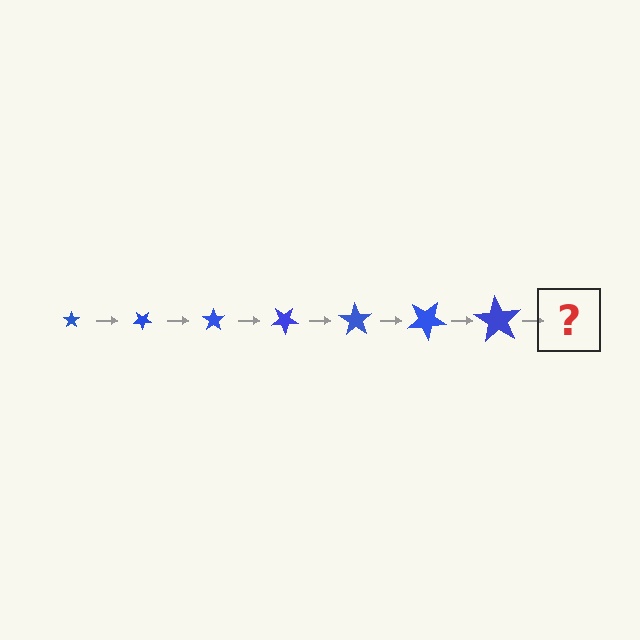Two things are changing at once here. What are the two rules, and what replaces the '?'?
The two rules are that the star grows larger each step and it rotates 35 degrees each step. The '?' should be a star, larger than the previous one and rotated 245 degrees from the start.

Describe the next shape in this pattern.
It should be a star, larger than the previous one and rotated 245 degrees from the start.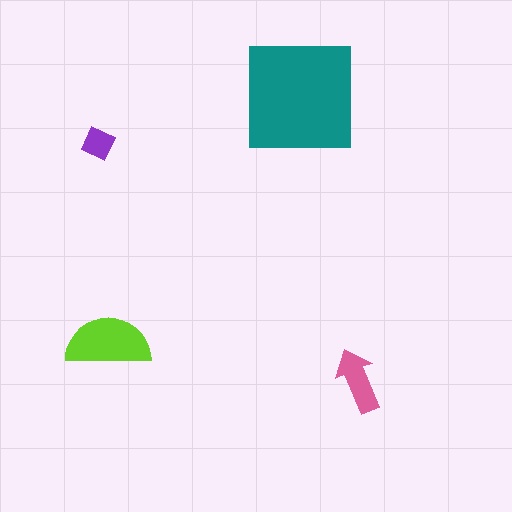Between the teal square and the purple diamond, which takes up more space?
The teal square.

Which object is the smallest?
The purple diamond.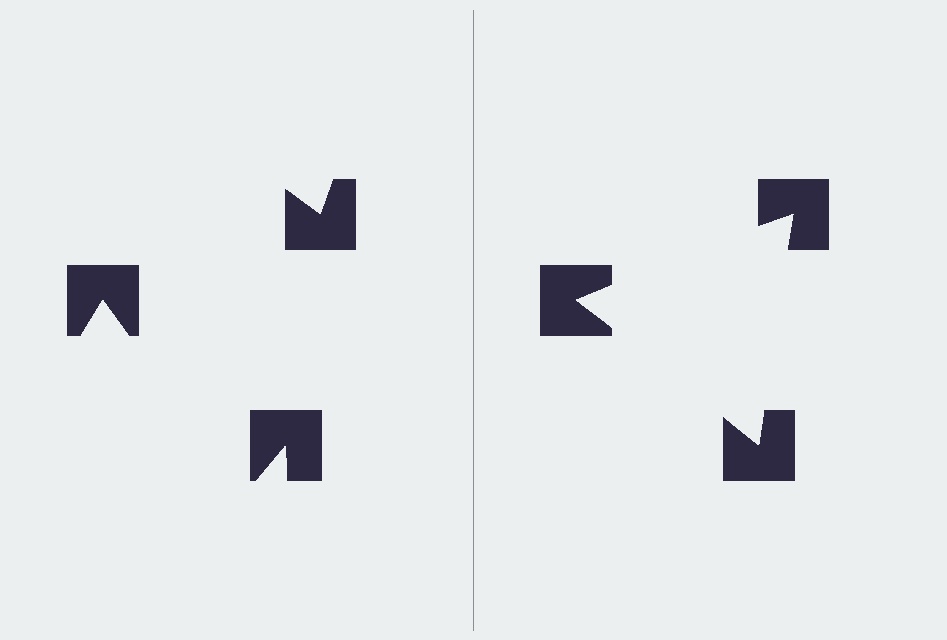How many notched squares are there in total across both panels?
6 — 3 on each side.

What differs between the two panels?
The notched squares are positioned identically on both sides; only the wedge orientations differ. On the right they align to a triangle; on the left they are misaligned.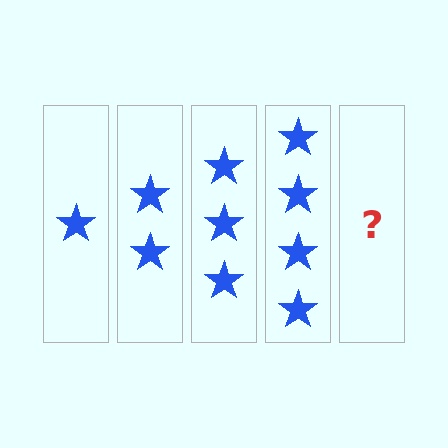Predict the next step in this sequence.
The next step is 5 stars.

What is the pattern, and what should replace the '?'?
The pattern is that each step adds one more star. The '?' should be 5 stars.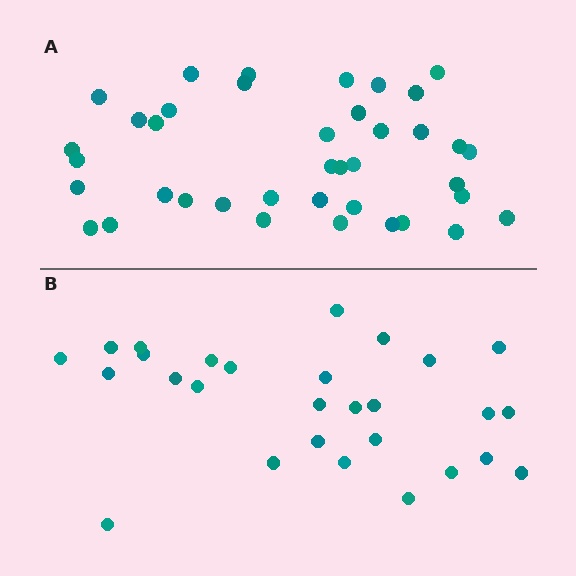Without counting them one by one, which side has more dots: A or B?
Region A (the top region) has more dots.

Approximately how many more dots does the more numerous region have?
Region A has roughly 12 or so more dots than region B.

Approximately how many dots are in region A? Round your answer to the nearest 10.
About 40 dots. (The exact count is 39, which rounds to 40.)